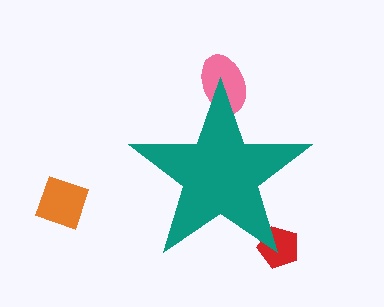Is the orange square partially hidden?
No, the orange square is fully visible.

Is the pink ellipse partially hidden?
Yes, the pink ellipse is partially hidden behind the teal star.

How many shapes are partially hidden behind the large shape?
2 shapes are partially hidden.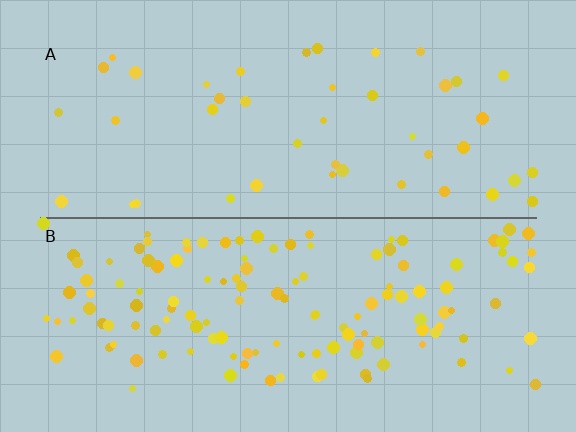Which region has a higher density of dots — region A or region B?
B (the bottom).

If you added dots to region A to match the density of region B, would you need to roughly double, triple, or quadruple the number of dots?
Approximately triple.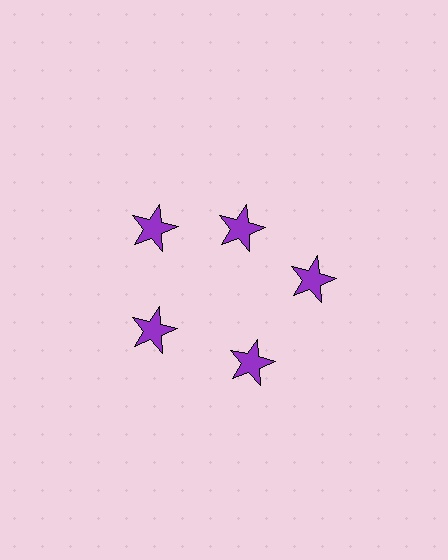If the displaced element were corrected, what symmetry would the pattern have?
It would have 5-fold rotational symmetry — the pattern would map onto itself every 72 degrees.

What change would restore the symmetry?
The symmetry would be restored by moving it outward, back onto the ring so that all 5 stars sit at equal angles and equal distance from the center.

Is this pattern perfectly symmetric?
No. The 5 purple stars are arranged in a ring, but one element near the 1 o'clock position is pulled inward toward the center, breaking the 5-fold rotational symmetry.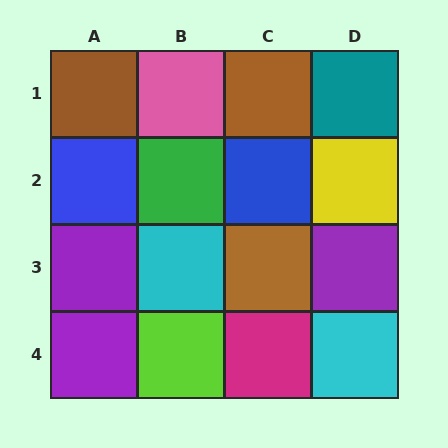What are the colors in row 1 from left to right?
Brown, pink, brown, teal.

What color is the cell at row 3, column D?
Purple.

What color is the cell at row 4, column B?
Lime.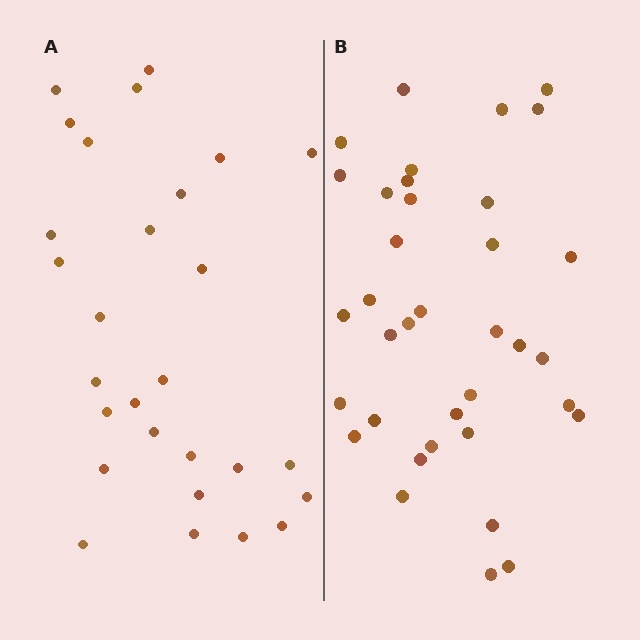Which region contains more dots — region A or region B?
Region B (the right region) has more dots.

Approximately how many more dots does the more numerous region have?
Region B has roughly 8 or so more dots than region A.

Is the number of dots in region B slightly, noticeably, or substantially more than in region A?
Region B has noticeably more, but not dramatically so. The ratio is roughly 1.3 to 1.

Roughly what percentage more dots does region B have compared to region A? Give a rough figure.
About 30% more.